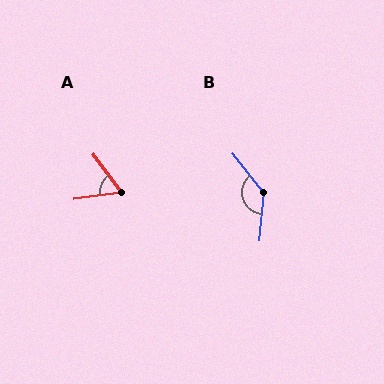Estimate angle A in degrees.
Approximately 61 degrees.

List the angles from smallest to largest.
A (61°), B (136°).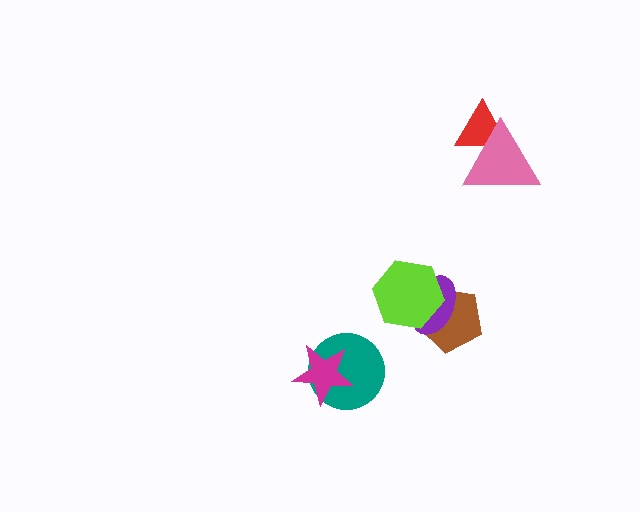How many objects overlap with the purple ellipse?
2 objects overlap with the purple ellipse.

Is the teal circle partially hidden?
Yes, it is partially covered by another shape.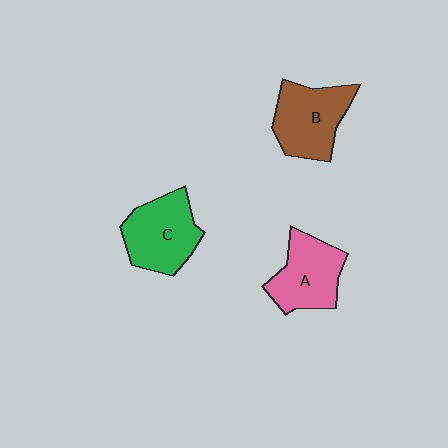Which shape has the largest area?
Shape C (green).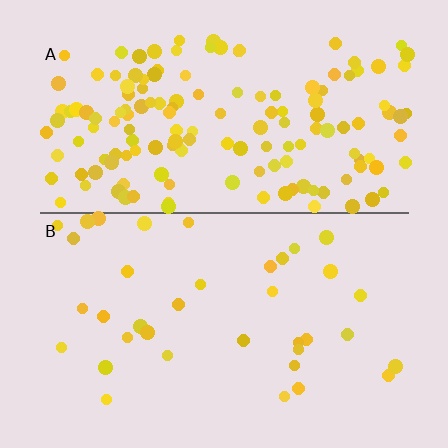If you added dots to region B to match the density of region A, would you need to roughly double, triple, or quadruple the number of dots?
Approximately quadruple.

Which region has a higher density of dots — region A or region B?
A (the top).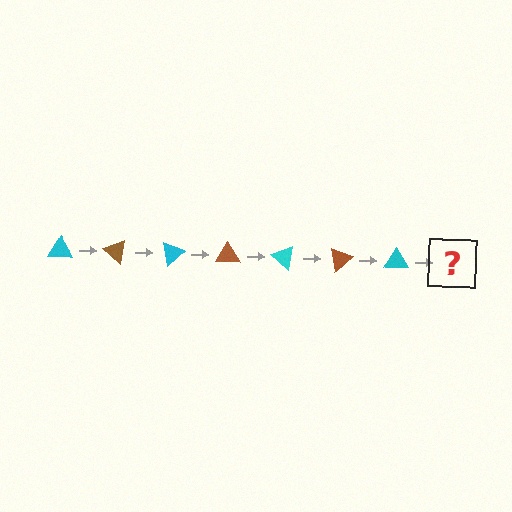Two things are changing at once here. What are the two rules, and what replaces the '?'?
The two rules are that it rotates 40 degrees each step and the color cycles through cyan and brown. The '?' should be a brown triangle, rotated 280 degrees from the start.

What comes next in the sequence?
The next element should be a brown triangle, rotated 280 degrees from the start.